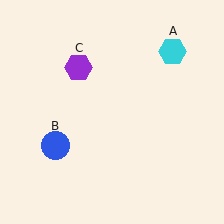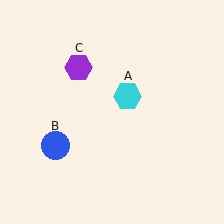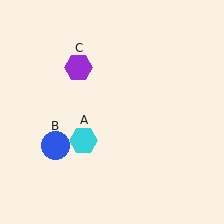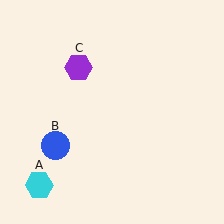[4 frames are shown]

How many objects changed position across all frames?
1 object changed position: cyan hexagon (object A).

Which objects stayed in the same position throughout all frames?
Blue circle (object B) and purple hexagon (object C) remained stationary.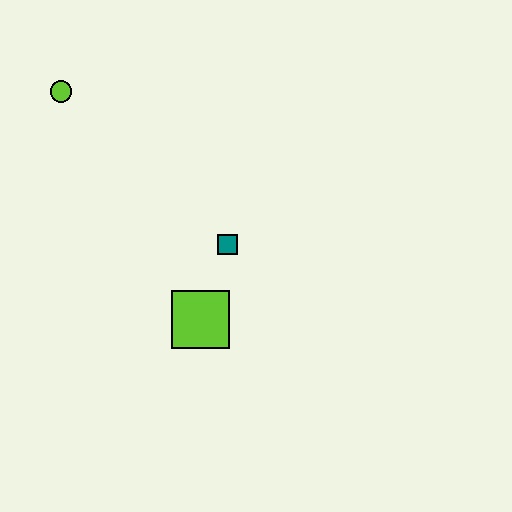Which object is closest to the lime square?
The teal square is closest to the lime square.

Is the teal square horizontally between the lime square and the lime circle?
No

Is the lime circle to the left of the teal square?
Yes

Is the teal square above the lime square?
Yes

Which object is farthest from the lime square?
The lime circle is farthest from the lime square.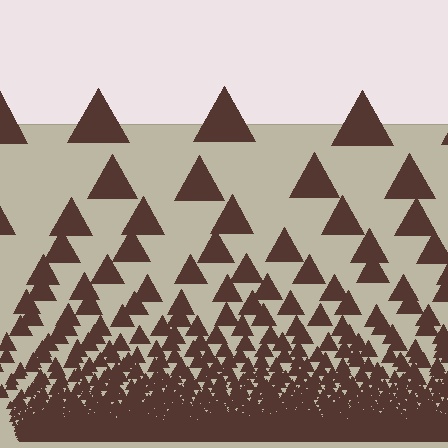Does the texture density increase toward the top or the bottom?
Density increases toward the bottom.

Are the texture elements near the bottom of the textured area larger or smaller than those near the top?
Smaller. The gradient is inverted — elements near the bottom are smaller and denser.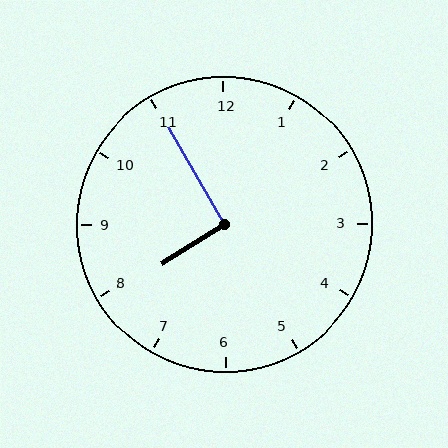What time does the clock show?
7:55.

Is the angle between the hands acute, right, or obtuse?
It is right.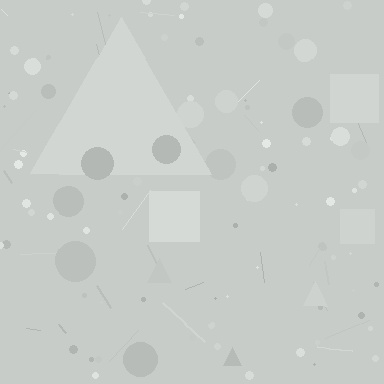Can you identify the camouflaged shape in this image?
The camouflaged shape is a triangle.